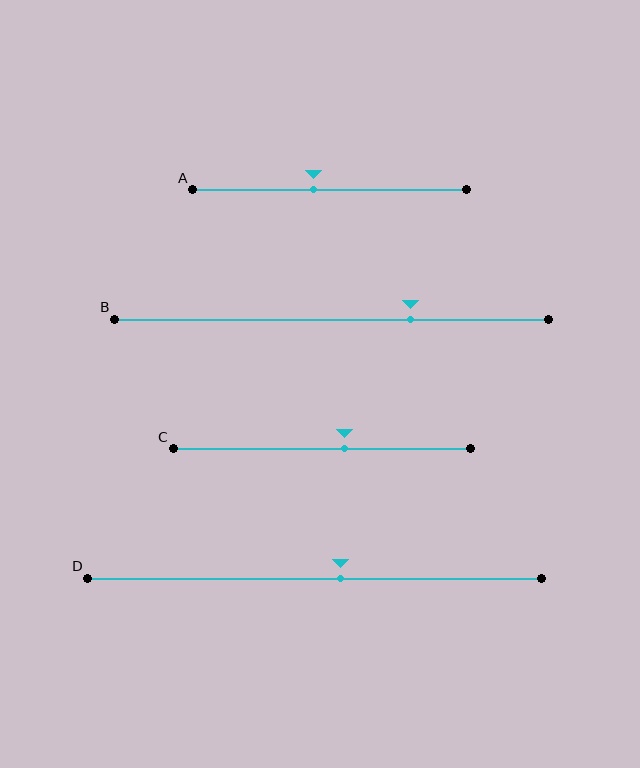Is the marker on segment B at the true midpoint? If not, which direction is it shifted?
No, the marker on segment B is shifted to the right by about 18% of the segment length.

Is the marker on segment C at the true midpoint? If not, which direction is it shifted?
No, the marker on segment C is shifted to the right by about 7% of the segment length.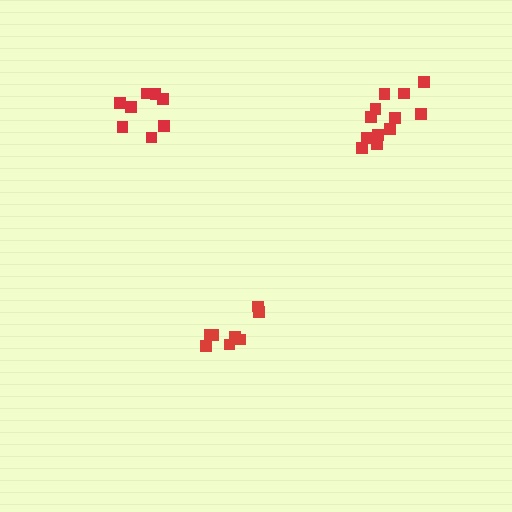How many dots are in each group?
Group 1: 8 dots, Group 2: 12 dots, Group 3: 8 dots (28 total).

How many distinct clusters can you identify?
There are 3 distinct clusters.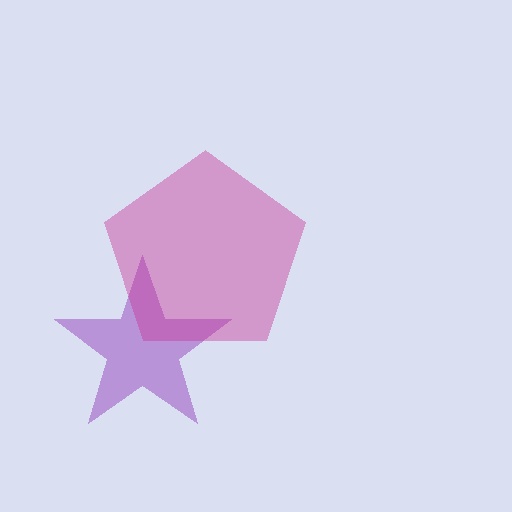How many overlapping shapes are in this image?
There are 2 overlapping shapes in the image.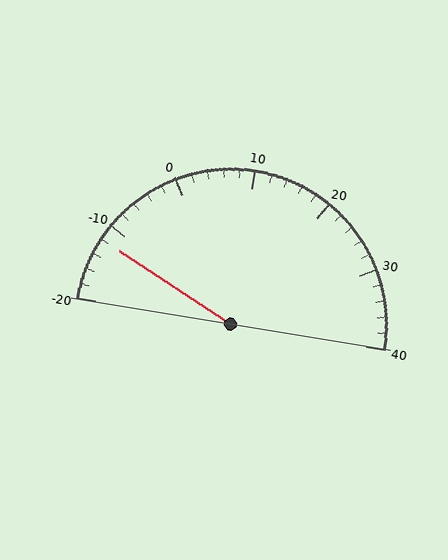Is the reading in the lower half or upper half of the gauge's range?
The reading is in the lower half of the range (-20 to 40).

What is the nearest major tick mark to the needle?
The nearest major tick mark is -10.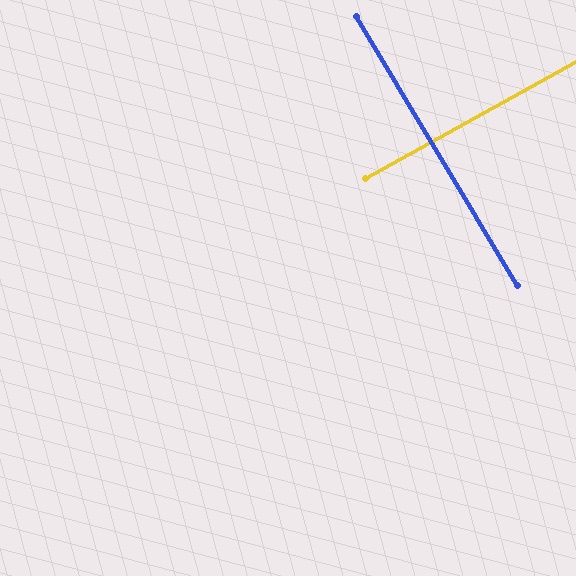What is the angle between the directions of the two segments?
Approximately 88 degrees.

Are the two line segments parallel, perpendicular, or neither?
Perpendicular — they meet at approximately 88°.